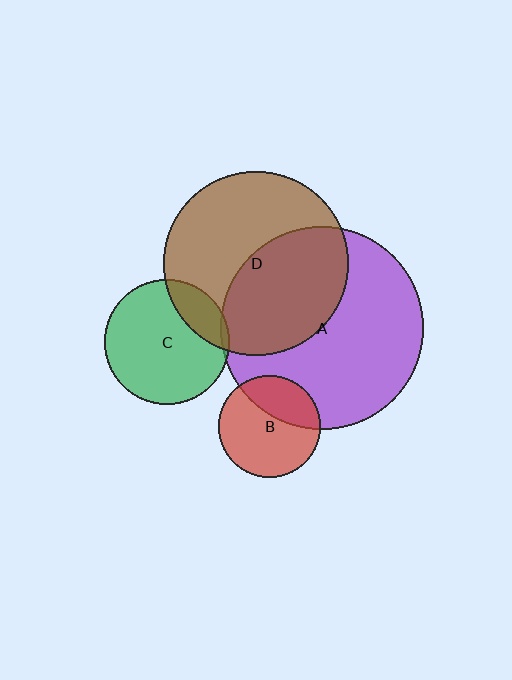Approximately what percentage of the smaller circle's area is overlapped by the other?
Approximately 20%.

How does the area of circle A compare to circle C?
Approximately 2.6 times.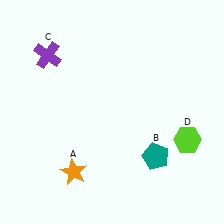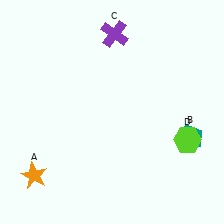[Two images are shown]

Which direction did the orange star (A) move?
The orange star (A) moved left.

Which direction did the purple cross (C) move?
The purple cross (C) moved right.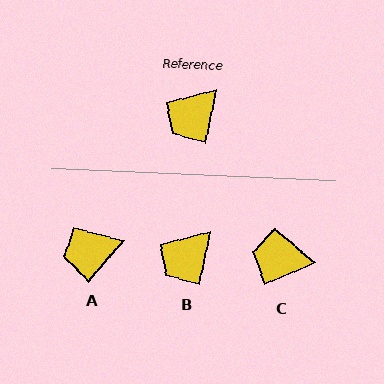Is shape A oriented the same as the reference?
No, it is off by about 29 degrees.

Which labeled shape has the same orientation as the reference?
B.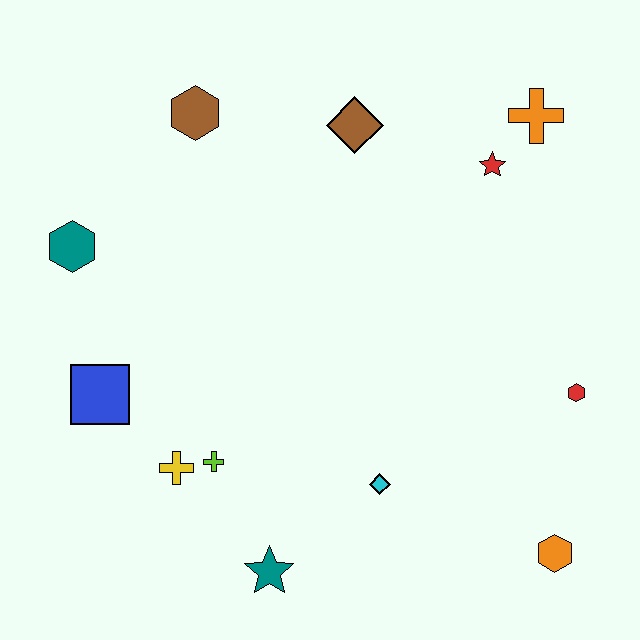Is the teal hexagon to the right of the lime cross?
No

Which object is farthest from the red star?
The teal star is farthest from the red star.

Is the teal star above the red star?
No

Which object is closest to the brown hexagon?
The brown diamond is closest to the brown hexagon.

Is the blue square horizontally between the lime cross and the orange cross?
No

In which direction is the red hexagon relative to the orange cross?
The red hexagon is below the orange cross.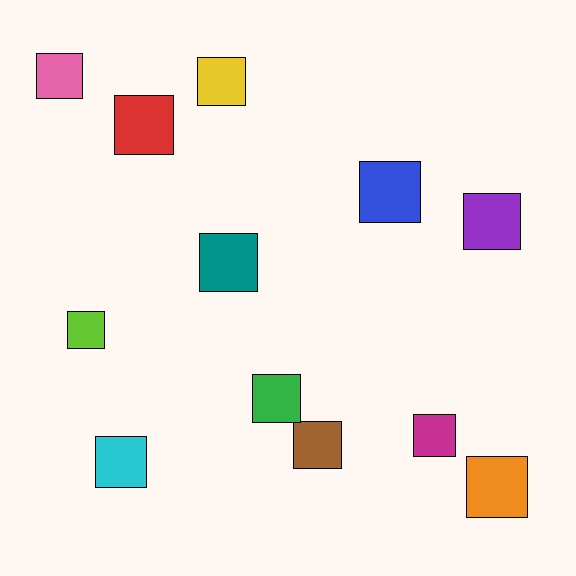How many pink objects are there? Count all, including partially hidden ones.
There is 1 pink object.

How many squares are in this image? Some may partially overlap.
There are 12 squares.